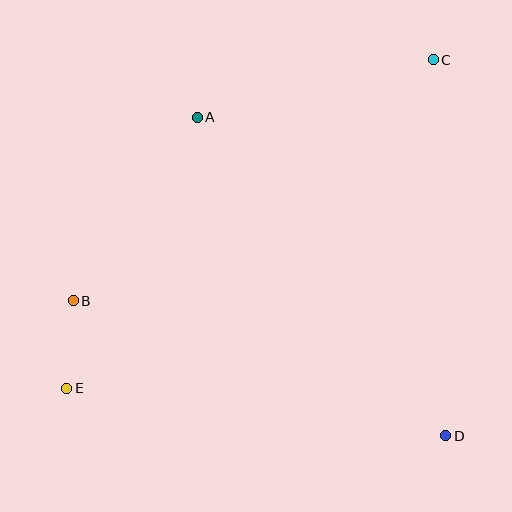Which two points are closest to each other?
Points B and E are closest to each other.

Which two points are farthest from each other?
Points C and E are farthest from each other.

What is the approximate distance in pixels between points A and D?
The distance between A and D is approximately 404 pixels.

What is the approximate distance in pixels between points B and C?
The distance between B and C is approximately 433 pixels.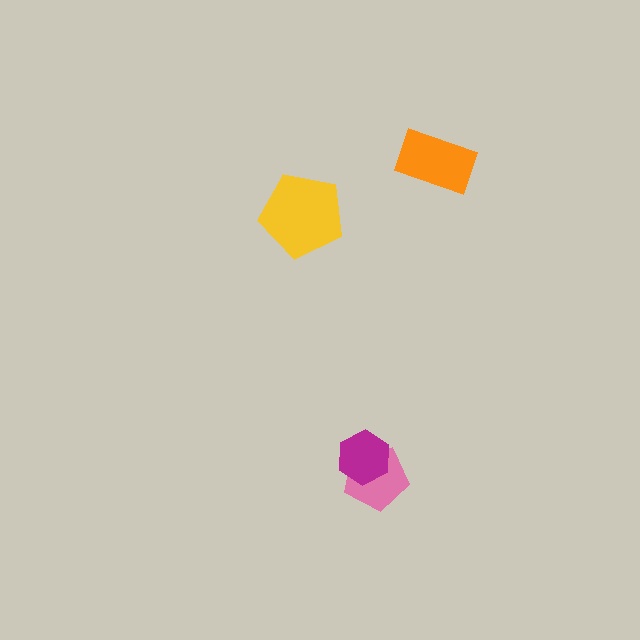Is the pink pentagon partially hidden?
Yes, it is partially covered by another shape.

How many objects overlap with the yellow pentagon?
0 objects overlap with the yellow pentagon.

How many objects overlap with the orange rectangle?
0 objects overlap with the orange rectangle.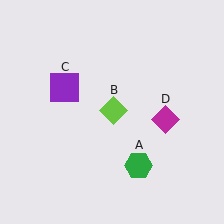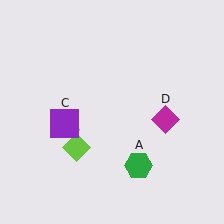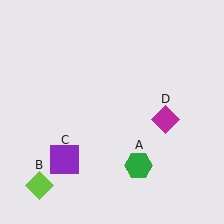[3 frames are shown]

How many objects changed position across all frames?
2 objects changed position: lime diamond (object B), purple square (object C).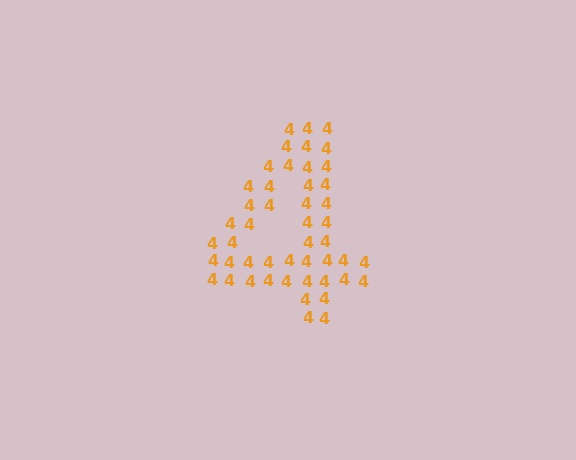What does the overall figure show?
The overall figure shows the digit 4.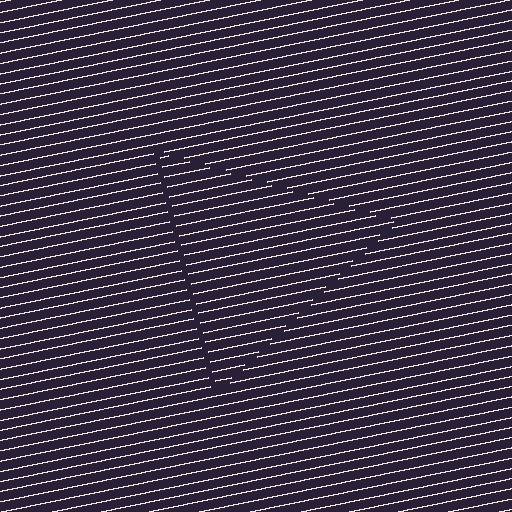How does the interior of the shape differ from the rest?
The interior of the shape contains the same grating, shifted by half a period — the contour is defined by the phase discontinuity where line-ends from the inner and outer gratings abut.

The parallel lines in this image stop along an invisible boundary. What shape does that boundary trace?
An illusory triangle. The interior of the shape contains the same grating, shifted by half a period — the contour is defined by the phase discontinuity where line-ends from the inner and outer gratings abut.